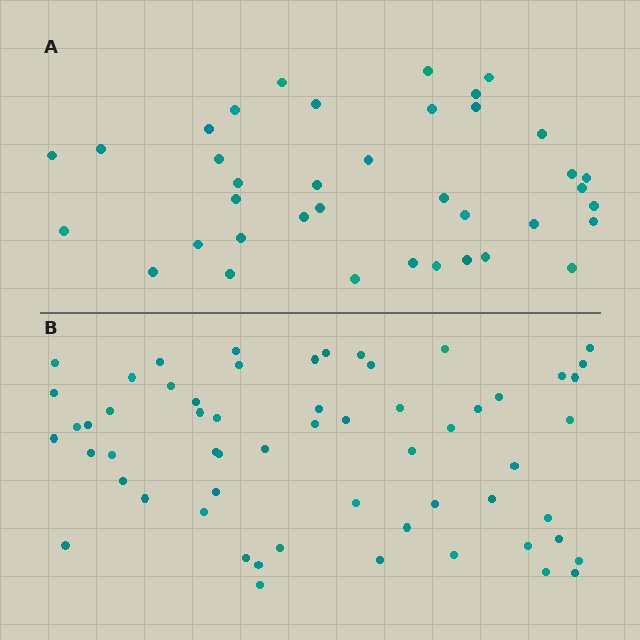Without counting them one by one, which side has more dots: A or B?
Region B (the bottom region) has more dots.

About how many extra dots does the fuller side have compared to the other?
Region B has approximately 20 more dots than region A.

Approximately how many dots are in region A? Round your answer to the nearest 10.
About 40 dots. (The exact count is 38, which rounds to 40.)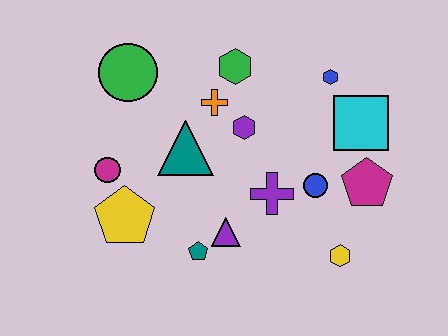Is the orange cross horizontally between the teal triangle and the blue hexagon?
Yes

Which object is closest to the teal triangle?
The orange cross is closest to the teal triangle.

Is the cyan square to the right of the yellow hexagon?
Yes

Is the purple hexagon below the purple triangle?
No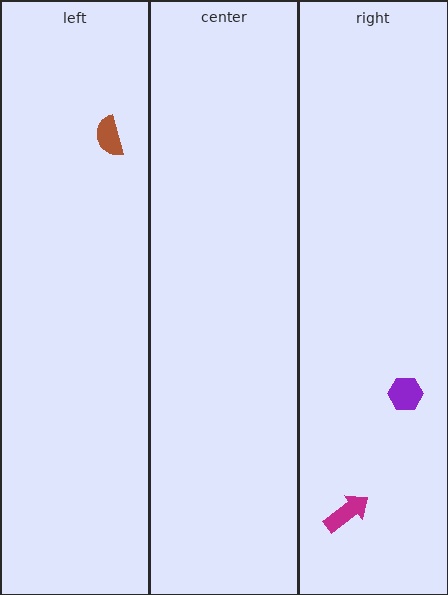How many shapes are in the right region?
2.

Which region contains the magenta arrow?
The right region.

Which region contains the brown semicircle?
The left region.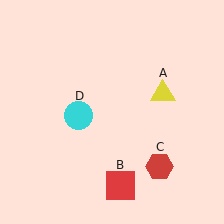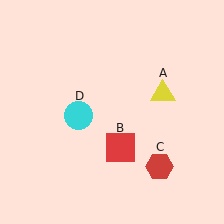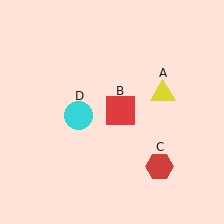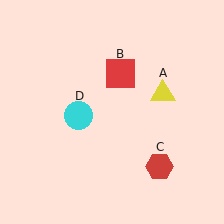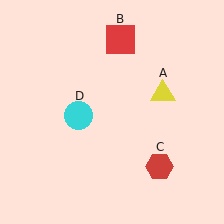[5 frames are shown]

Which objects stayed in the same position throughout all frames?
Yellow triangle (object A) and red hexagon (object C) and cyan circle (object D) remained stationary.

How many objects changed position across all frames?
1 object changed position: red square (object B).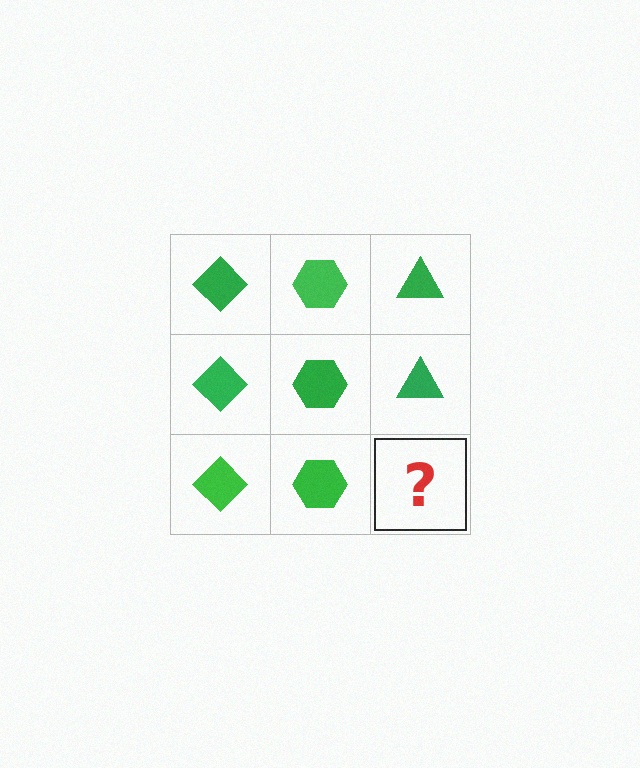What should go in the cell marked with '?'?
The missing cell should contain a green triangle.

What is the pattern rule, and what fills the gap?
The rule is that each column has a consistent shape. The gap should be filled with a green triangle.